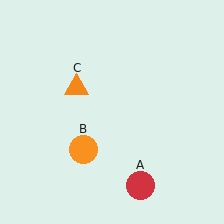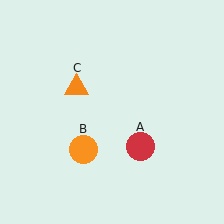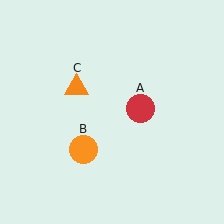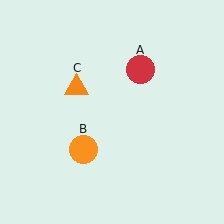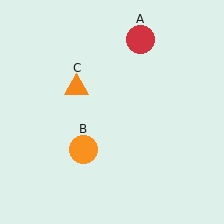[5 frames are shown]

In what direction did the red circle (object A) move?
The red circle (object A) moved up.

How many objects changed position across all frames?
1 object changed position: red circle (object A).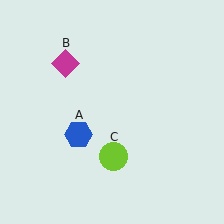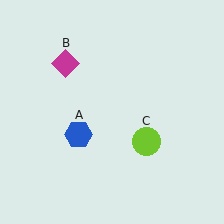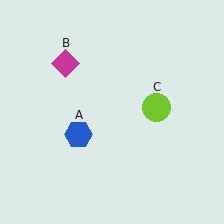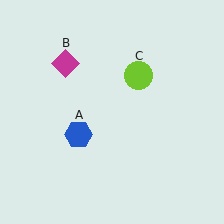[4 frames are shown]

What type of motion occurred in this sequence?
The lime circle (object C) rotated counterclockwise around the center of the scene.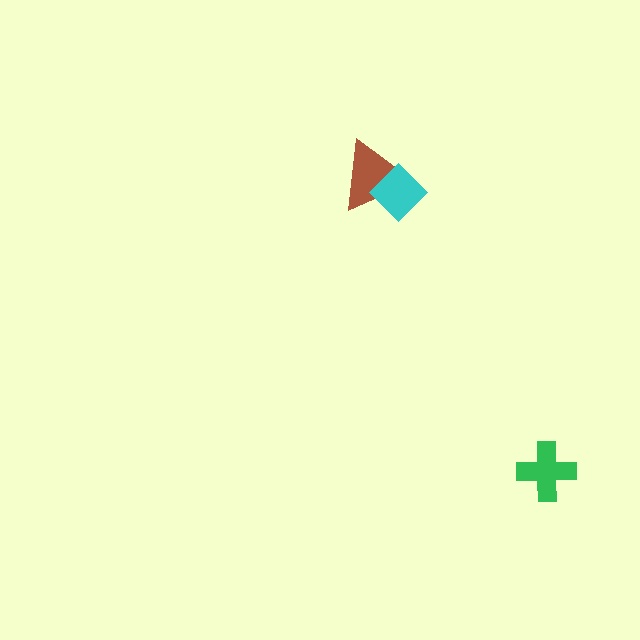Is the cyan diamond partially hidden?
No, no other shape covers it.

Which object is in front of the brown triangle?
The cyan diamond is in front of the brown triangle.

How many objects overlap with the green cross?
0 objects overlap with the green cross.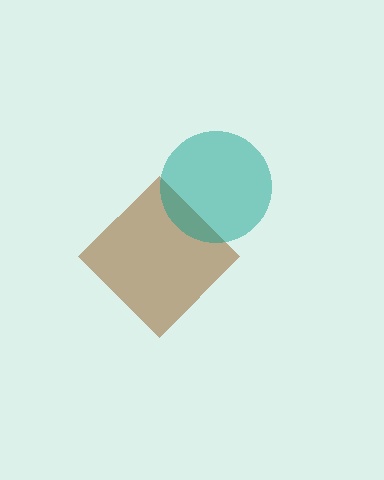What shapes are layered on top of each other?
The layered shapes are: a brown diamond, a teal circle.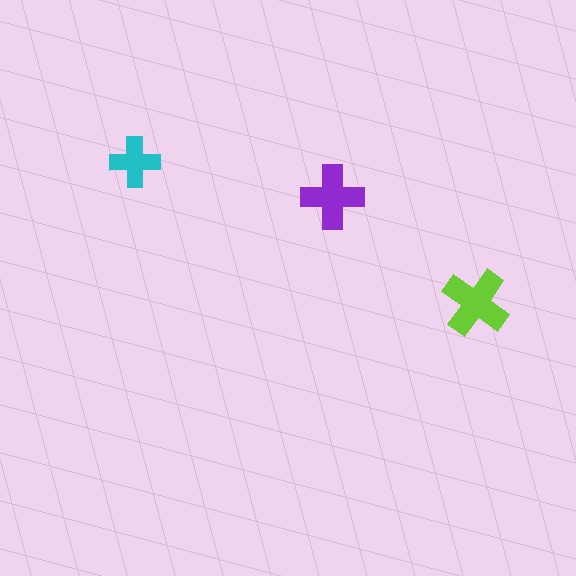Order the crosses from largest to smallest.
the lime one, the purple one, the cyan one.